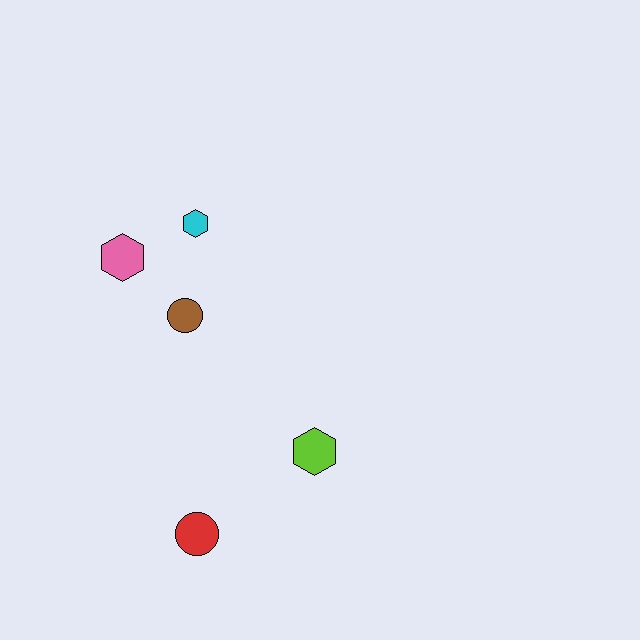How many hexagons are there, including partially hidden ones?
There are 3 hexagons.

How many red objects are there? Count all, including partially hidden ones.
There is 1 red object.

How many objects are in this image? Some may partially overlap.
There are 5 objects.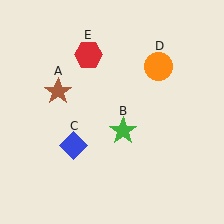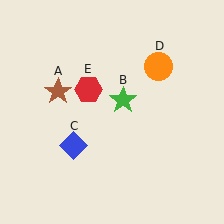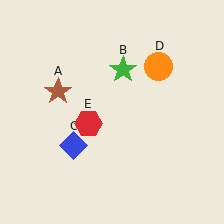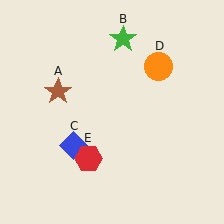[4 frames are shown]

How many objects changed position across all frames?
2 objects changed position: green star (object B), red hexagon (object E).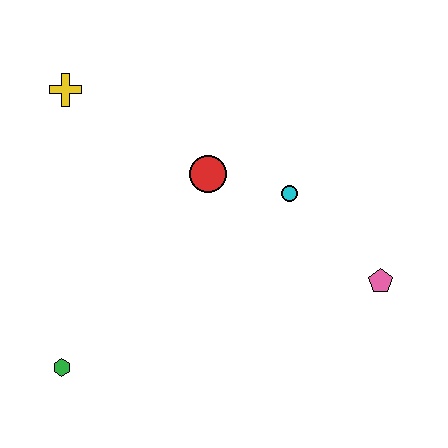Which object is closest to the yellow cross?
The red circle is closest to the yellow cross.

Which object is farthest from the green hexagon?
The pink pentagon is farthest from the green hexagon.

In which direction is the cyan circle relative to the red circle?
The cyan circle is to the right of the red circle.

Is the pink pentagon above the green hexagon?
Yes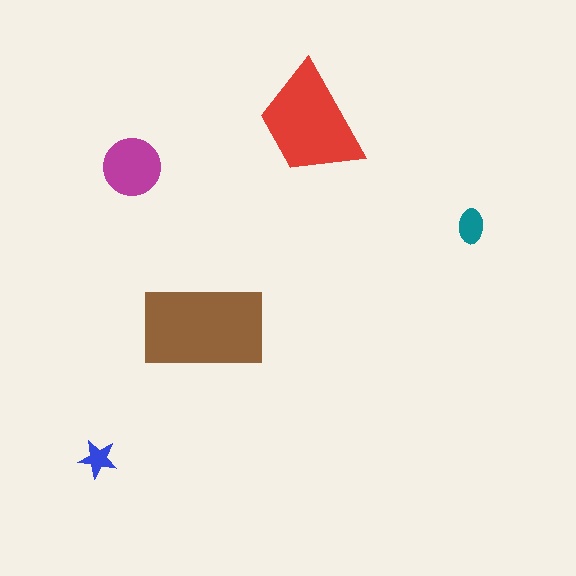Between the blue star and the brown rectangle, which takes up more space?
The brown rectangle.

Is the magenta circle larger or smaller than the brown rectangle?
Smaller.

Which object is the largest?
The brown rectangle.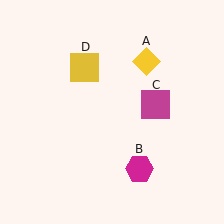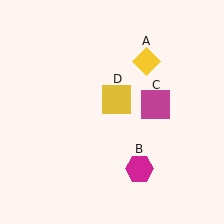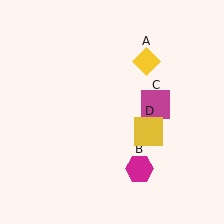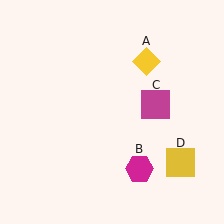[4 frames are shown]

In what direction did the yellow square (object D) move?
The yellow square (object D) moved down and to the right.